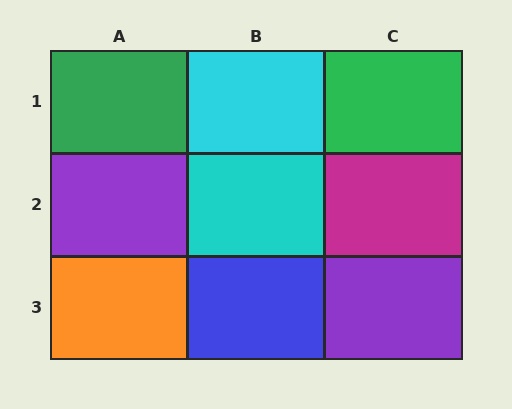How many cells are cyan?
2 cells are cyan.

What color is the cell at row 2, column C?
Magenta.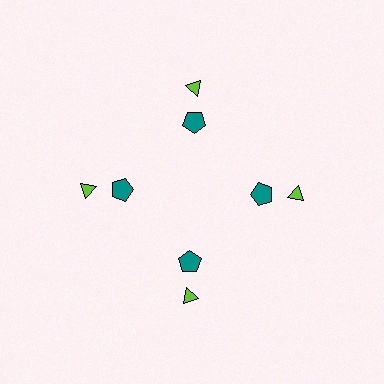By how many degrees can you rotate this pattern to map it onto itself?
The pattern maps onto itself every 90 degrees of rotation.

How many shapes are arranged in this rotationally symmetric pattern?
There are 8 shapes, arranged in 4 groups of 2.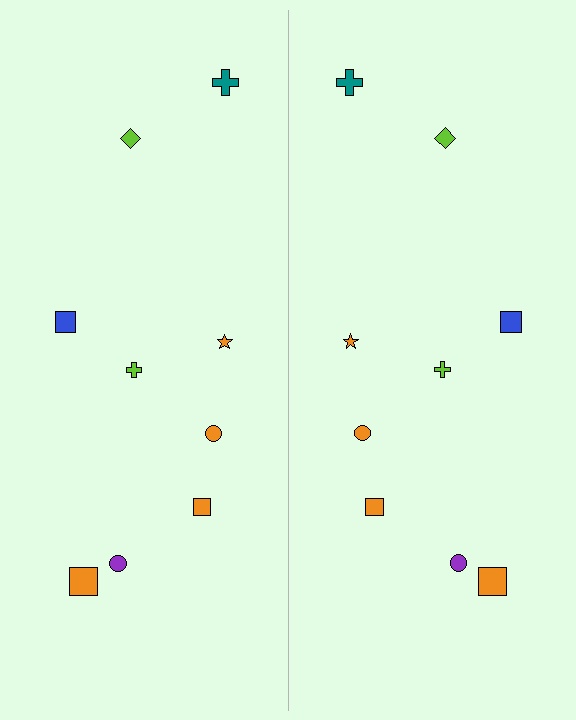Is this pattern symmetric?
Yes, this pattern has bilateral (reflection) symmetry.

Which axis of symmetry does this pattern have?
The pattern has a vertical axis of symmetry running through the center of the image.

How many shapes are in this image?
There are 18 shapes in this image.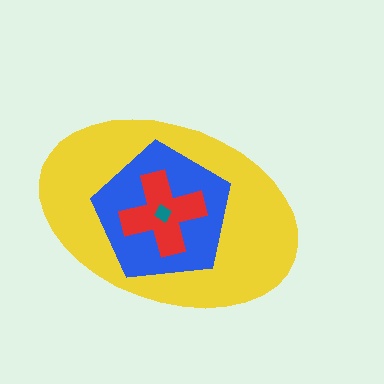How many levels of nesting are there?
4.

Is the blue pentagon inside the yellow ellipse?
Yes.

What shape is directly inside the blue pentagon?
The red cross.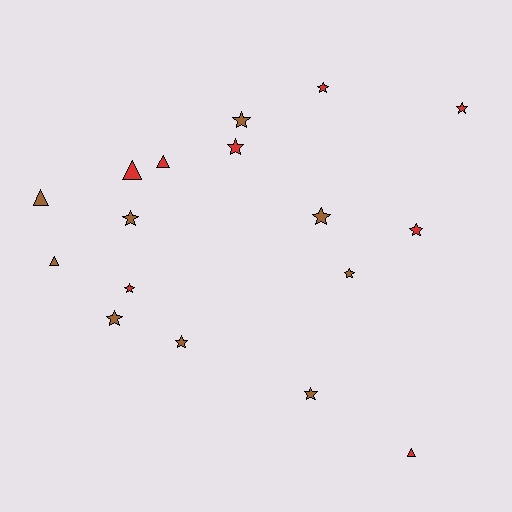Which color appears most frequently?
Brown, with 9 objects.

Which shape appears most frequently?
Star, with 12 objects.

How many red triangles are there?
There are 3 red triangles.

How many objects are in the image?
There are 17 objects.